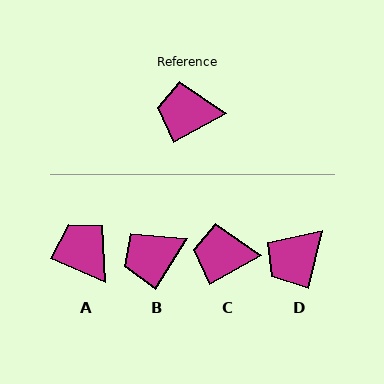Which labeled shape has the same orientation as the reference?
C.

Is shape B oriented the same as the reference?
No, it is off by about 29 degrees.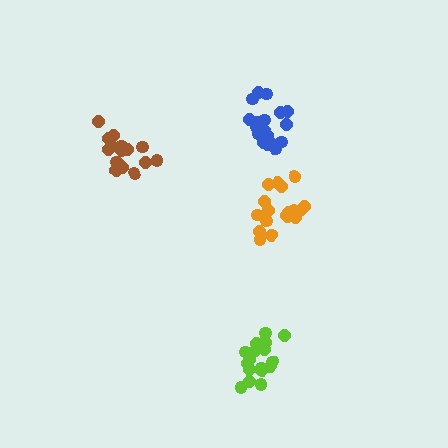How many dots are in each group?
Group 1: 16 dots, Group 2: 19 dots, Group 3: 19 dots, Group 4: 18 dots (72 total).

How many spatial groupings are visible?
There are 4 spatial groupings.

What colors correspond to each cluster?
The clusters are colored: brown, blue, orange, lime.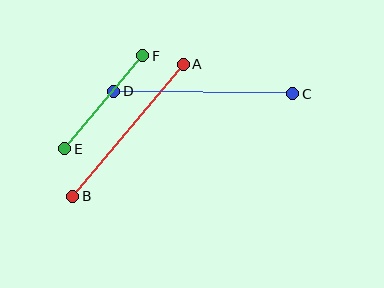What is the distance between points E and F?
The distance is approximately 121 pixels.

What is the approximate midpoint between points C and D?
The midpoint is at approximately (203, 92) pixels.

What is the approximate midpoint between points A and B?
The midpoint is at approximately (128, 130) pixels.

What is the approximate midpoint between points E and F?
The midpoint is at approximately (104, 102) pixels.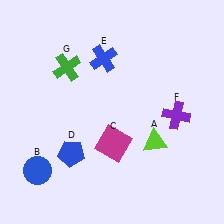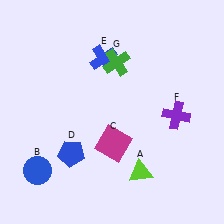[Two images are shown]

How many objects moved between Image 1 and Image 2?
2 objects moved between the two images.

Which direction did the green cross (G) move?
The green cross (G) moved right.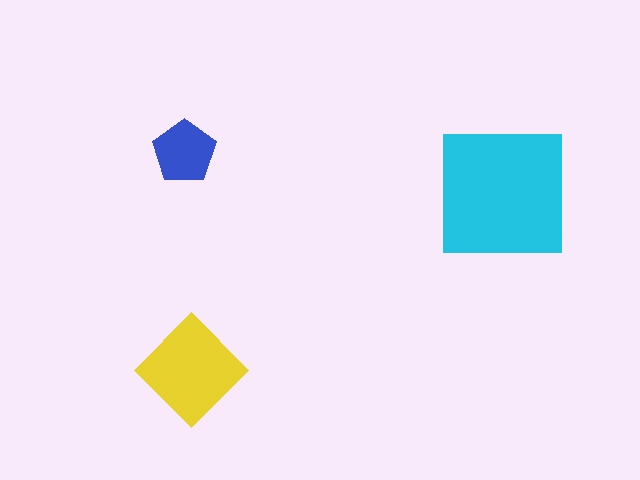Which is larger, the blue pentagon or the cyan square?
The cyan square.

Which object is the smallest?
The blue pentagon.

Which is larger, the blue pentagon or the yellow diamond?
The yellow diamond.